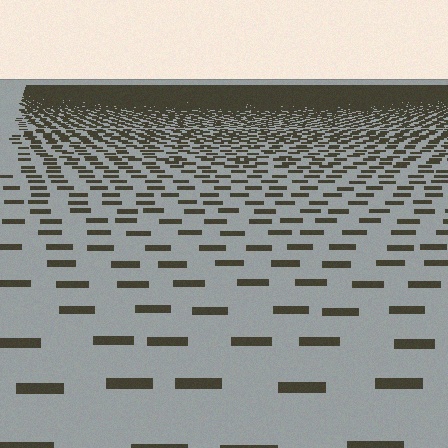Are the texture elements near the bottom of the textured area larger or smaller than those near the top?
Larger. Near the bottom, elements are closer to the viewer and appear at a bigger on-screen size.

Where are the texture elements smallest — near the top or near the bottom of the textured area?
Near the top.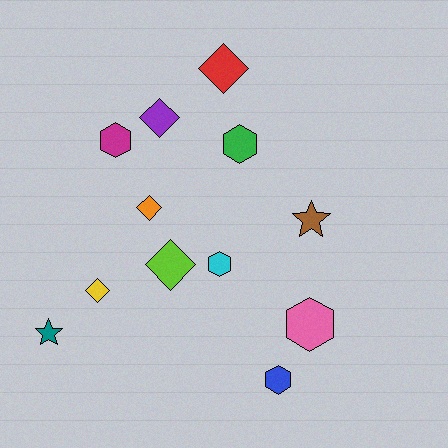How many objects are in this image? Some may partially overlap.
There are 12 objects.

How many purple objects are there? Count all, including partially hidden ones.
There is 1 purple object.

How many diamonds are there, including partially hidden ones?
There are 5 diamonds.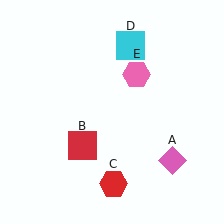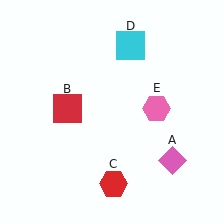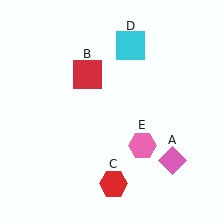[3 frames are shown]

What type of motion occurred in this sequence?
The red square (object B), pink hexagon (object E) rotated clockwise around the center of the scene.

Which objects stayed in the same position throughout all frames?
Pink diamond (object A) and red hexagon (object C) and cyan square (object D) remained stationary.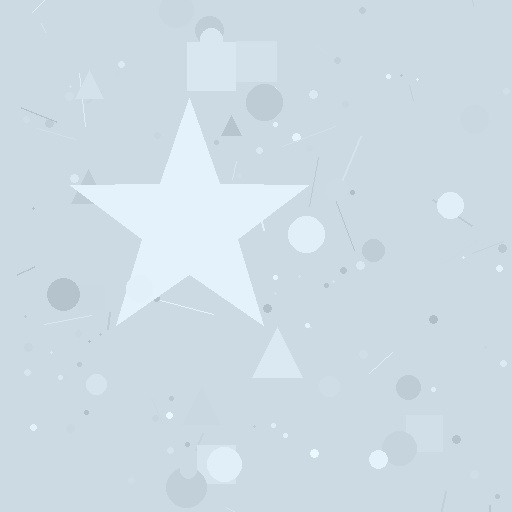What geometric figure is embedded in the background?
A star is embedded in the background.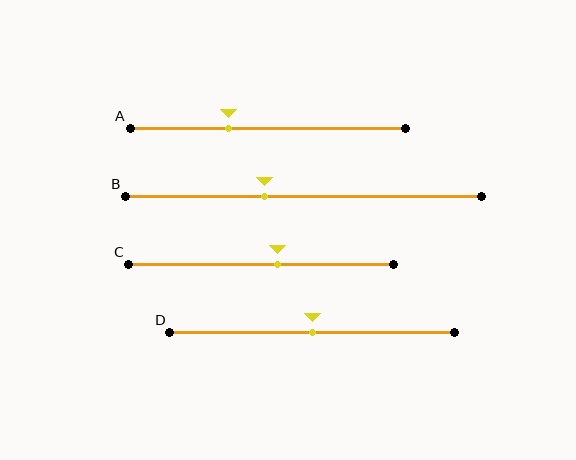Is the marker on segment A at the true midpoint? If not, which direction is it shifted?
No, the marker on segment A is shifted to the left by about 14% of the segment length.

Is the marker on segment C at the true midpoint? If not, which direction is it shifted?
No, the marker on segment C is shifted to the right by about 6% of the segment length.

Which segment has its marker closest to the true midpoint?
Segment D has its marker closest to the true midpoint.